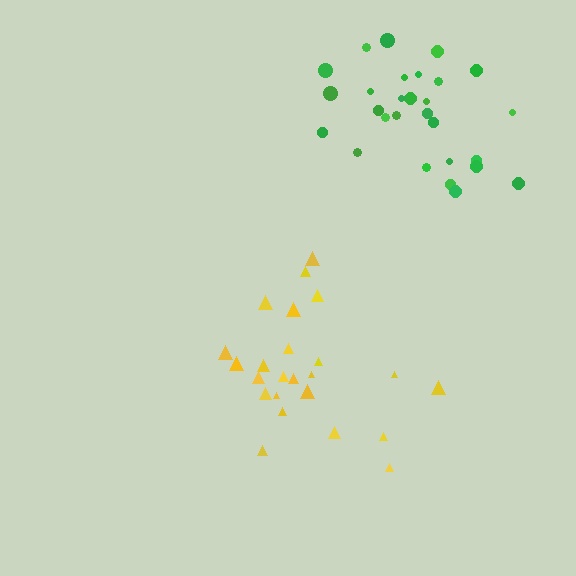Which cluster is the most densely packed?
Green.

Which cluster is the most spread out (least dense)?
Yellow.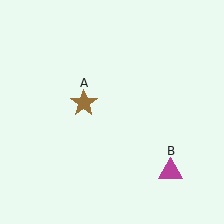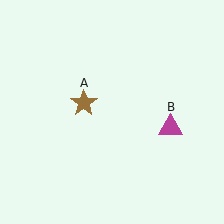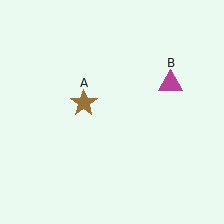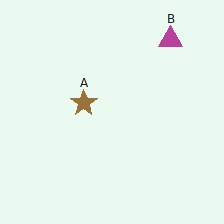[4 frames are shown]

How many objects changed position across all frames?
1 object changed position: magenta triangle (object B).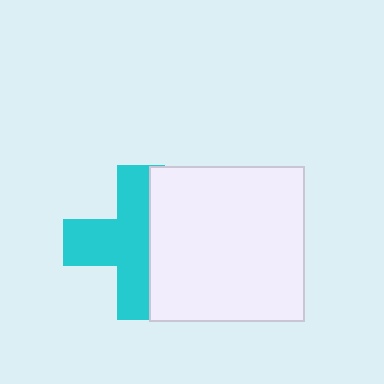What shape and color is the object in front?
The object in front is a white square.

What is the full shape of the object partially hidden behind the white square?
The partially hidden object is a cyan cross.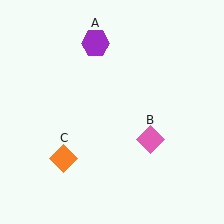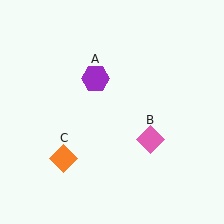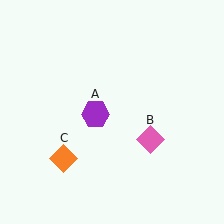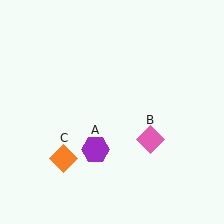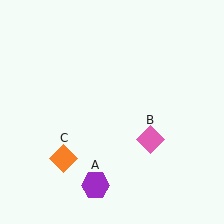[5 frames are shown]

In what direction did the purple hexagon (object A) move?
The purple hexagon (object A) moved down.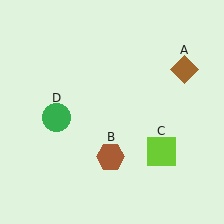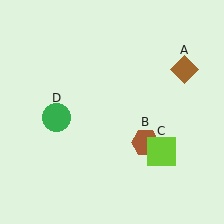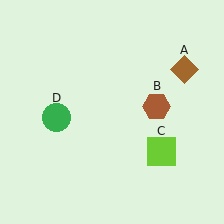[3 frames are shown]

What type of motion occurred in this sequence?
The brown hexagon (object B) rotated counterclockwise around the center of the scene.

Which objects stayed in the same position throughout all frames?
Brown diamond (object A) and lime square (object C) and green circle (object D) remained stationary.